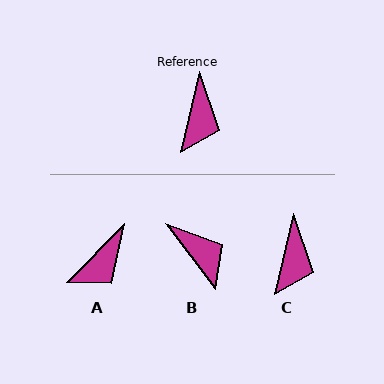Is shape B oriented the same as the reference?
No, it is off by about 51 degrees.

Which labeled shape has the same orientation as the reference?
C.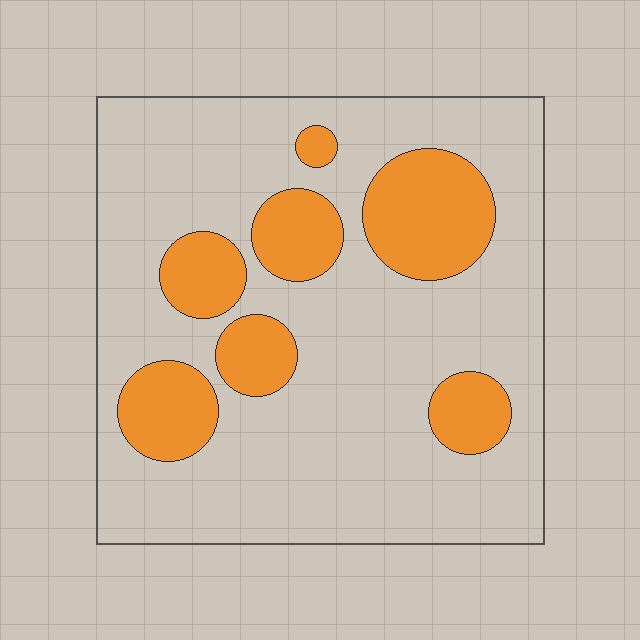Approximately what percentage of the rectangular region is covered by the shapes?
Approximately 25%.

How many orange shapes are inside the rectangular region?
7.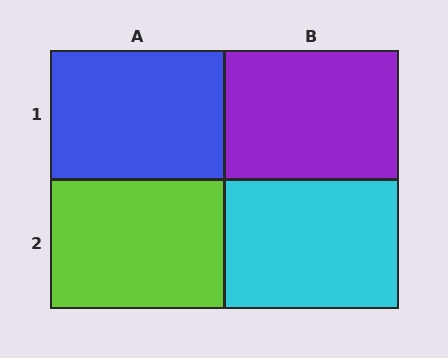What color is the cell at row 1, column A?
Blue.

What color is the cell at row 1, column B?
Purple.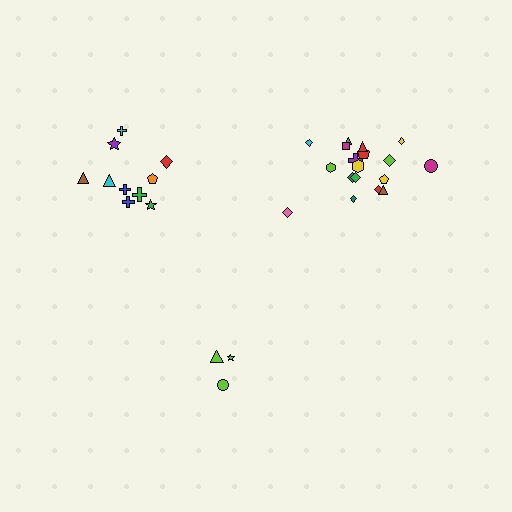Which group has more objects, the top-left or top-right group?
The top-right group.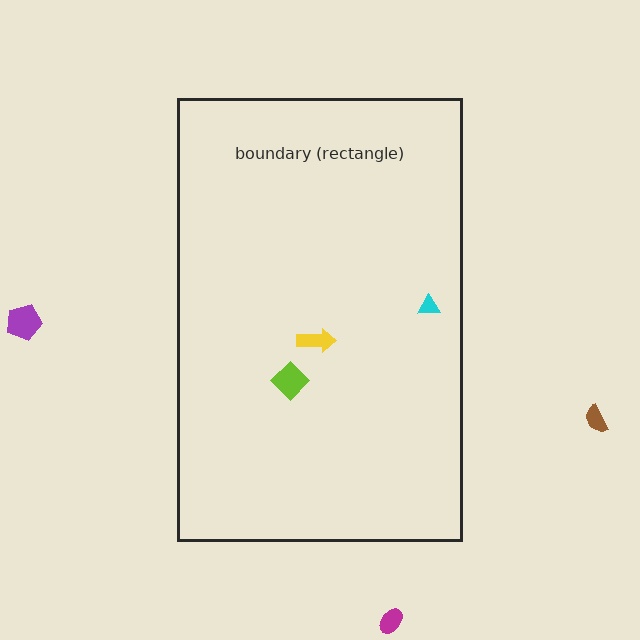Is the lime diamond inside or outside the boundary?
Inside.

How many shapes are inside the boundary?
3 inside, 3 outside.